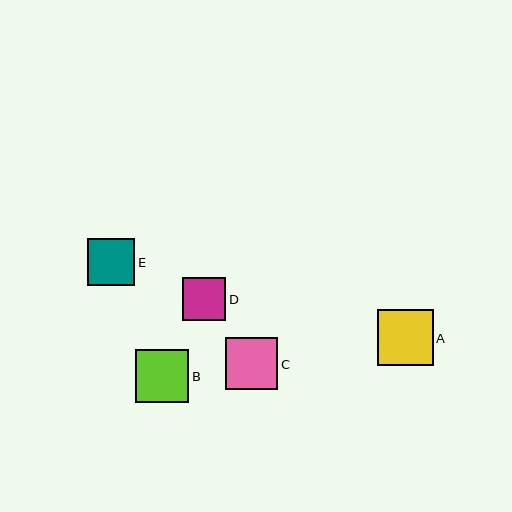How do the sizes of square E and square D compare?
Square E and square D are approximately the same size.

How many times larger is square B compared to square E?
Square B is approximately 1.1 times the size of square E.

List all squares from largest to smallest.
From largest to smallest: A, B, C, E, D.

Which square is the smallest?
Square D is the smallest with a size of approximately 44 pixels.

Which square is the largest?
Square A is the largest with a size of approximately 56 pixels.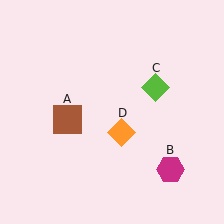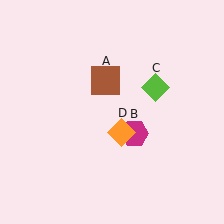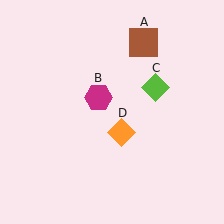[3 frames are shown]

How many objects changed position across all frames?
2 objects changed position: brown square (object A), magenta hexagon (object B).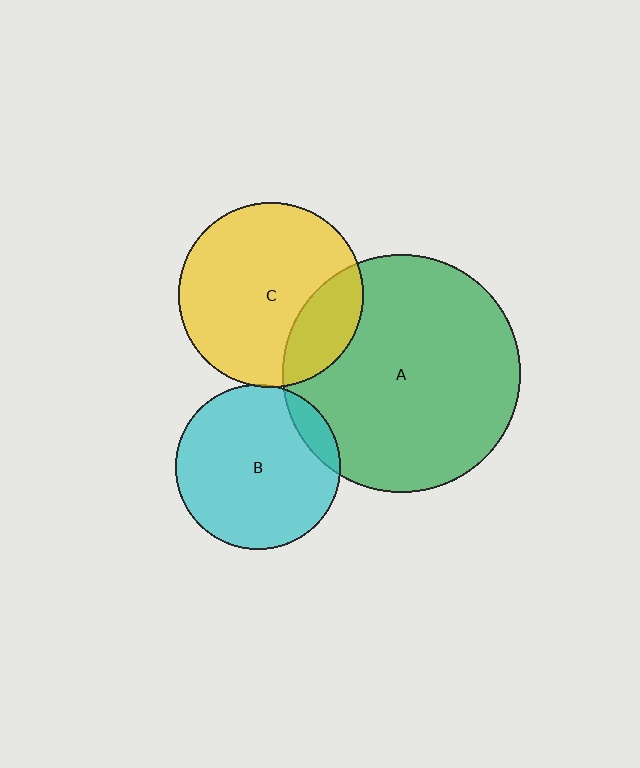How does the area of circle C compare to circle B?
Approximately 1.3 times.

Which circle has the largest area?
Circle A (green).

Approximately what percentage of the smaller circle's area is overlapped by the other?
Approximately 20%.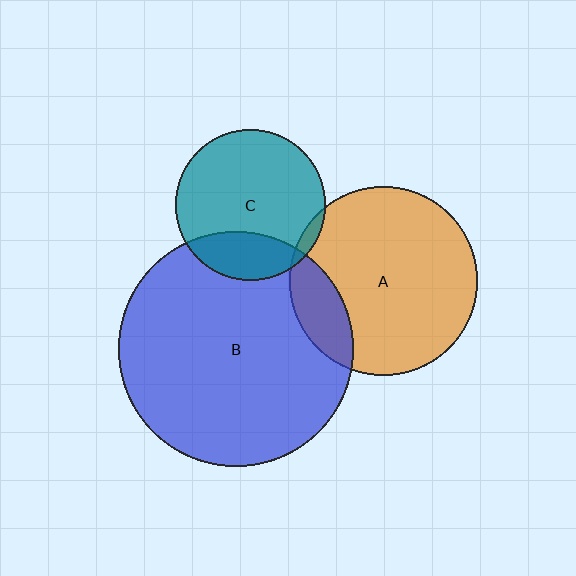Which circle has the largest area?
Circle B (blue).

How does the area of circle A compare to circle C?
Approximately 1.6 times.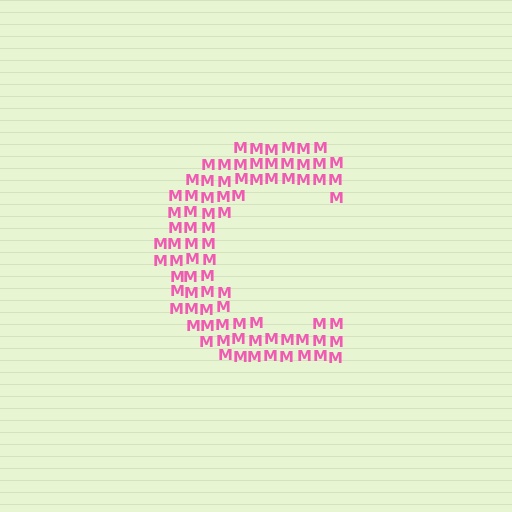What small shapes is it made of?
It is made of small letter M's.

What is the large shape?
The large shape is the letter C.